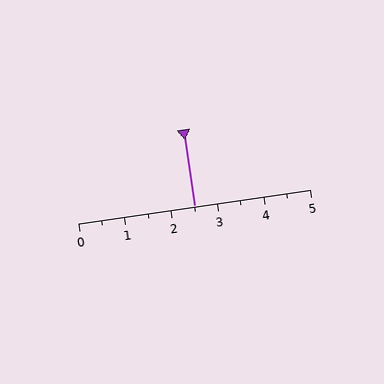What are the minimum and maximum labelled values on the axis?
The axis runs from 0 to 5.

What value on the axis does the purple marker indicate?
The marker indicates approximately 2.5.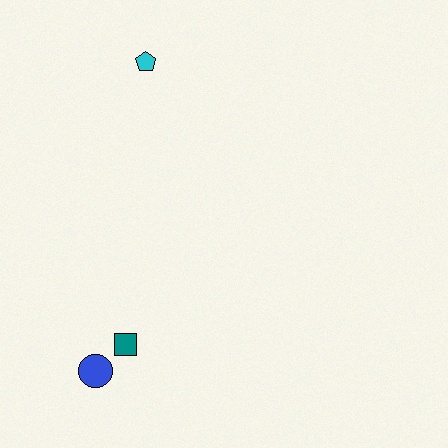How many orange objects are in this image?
There are no orange objects.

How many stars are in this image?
There are no stars.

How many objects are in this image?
There are 3 objects.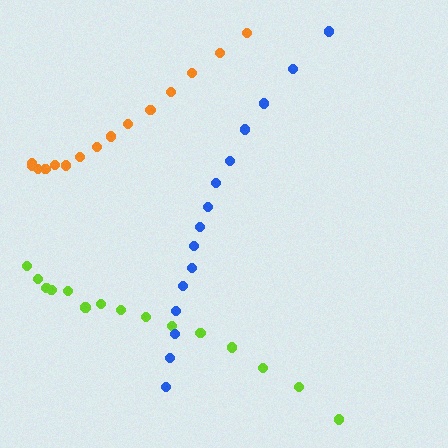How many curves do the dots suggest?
There are 3 distinct paths.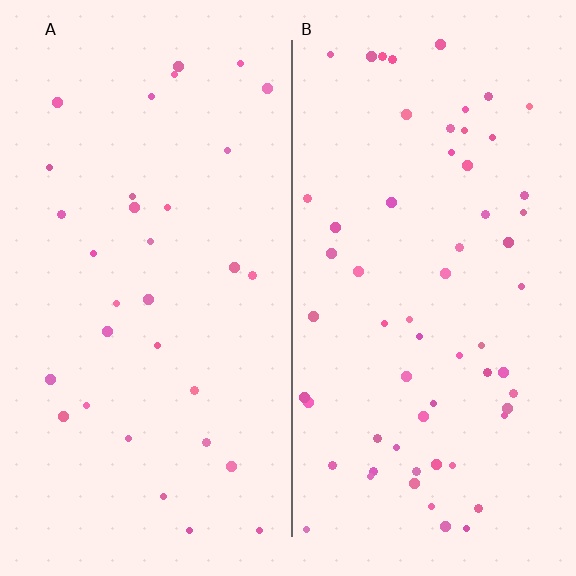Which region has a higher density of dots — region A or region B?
B (the right).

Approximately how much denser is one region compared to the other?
Approximately 1.9× — region B over region A.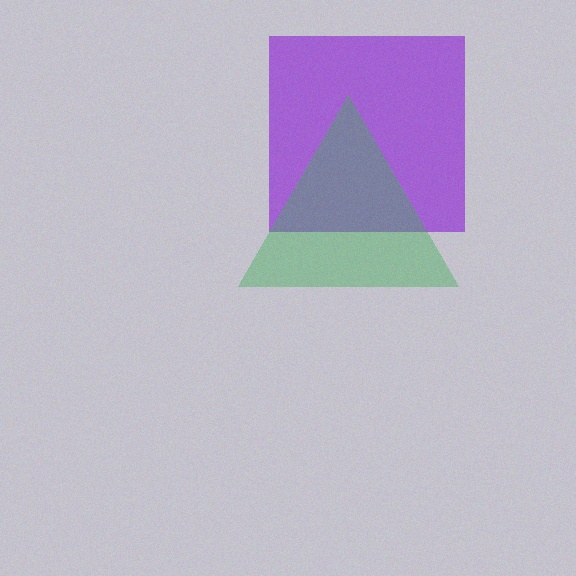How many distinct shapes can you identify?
There are 2 distinct shapes: a purple square, a green triangle.